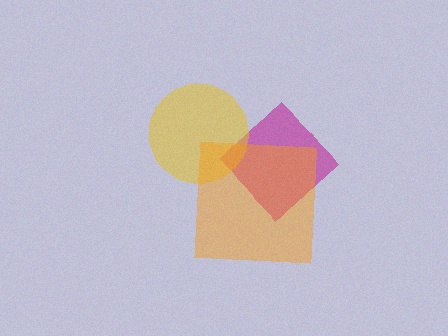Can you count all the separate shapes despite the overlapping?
Yes, there are 3 separate shapes.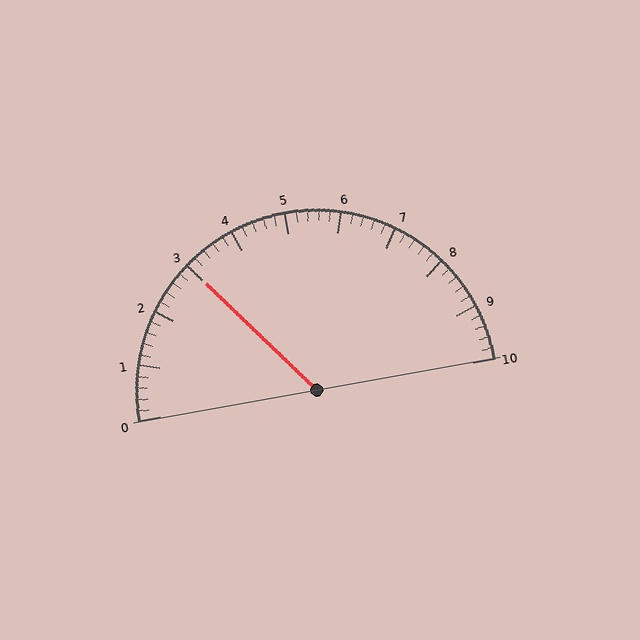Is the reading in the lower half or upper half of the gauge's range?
The reading is in the lower half of the range (0 to 10).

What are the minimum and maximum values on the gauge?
The gauge ranges from 0 to 10.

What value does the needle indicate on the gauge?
The needle indicates approximately 3.0.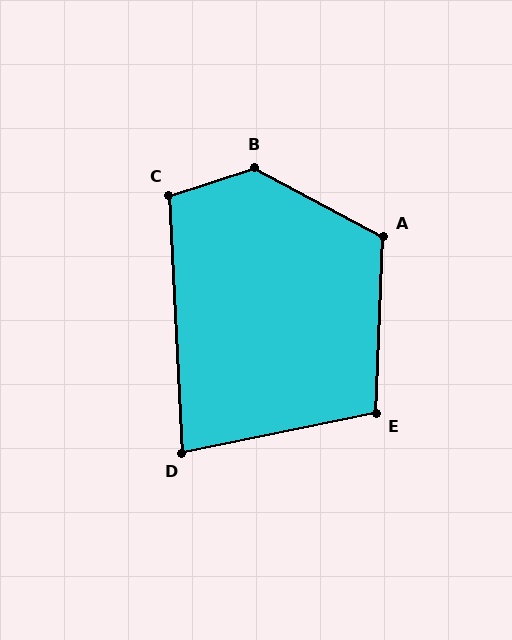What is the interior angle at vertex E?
Approximately 104 degrees (obtuse).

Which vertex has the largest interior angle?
B, at approximately 134 degrees.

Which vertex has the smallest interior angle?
D, at approximately 82 degrees.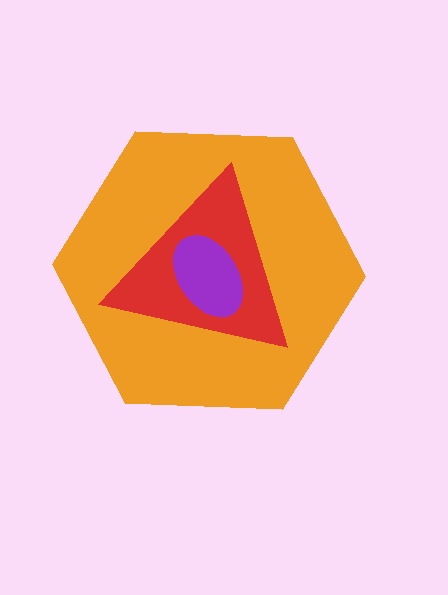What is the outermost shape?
The orange hexagon.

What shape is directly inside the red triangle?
The purple ellipse.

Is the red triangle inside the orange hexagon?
Yes.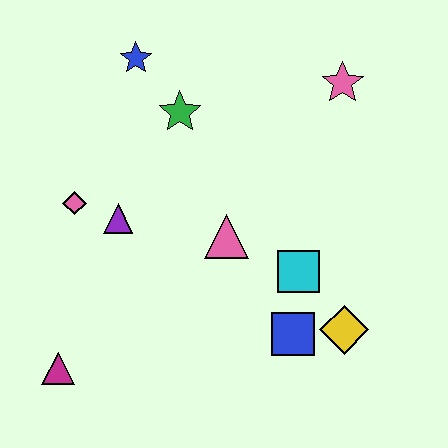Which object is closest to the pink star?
The green star is closest to the pink star.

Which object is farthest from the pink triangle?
The magenta triangle is farthest from the pink triangle.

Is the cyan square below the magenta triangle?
No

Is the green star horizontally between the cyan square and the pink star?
No